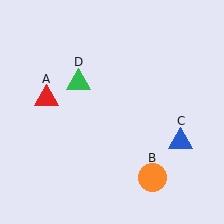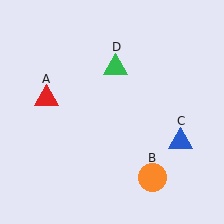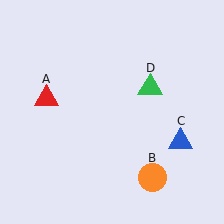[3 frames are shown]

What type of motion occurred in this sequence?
The green triangle (object D) rotated clockwise around the center of the scene.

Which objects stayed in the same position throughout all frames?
Red triangle (object A) and orange circle (object B) and blue triangle (object C) remained stationary.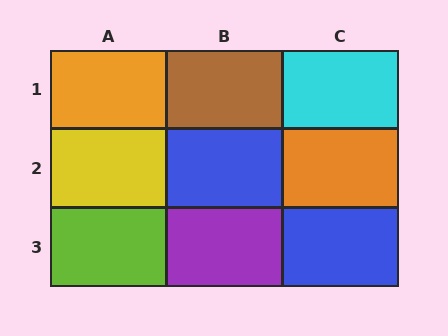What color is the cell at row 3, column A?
Lime.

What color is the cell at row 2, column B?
Blue.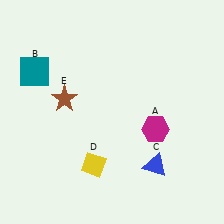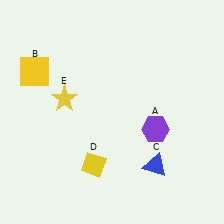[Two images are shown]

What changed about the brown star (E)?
In Image 1, E is brown. In Image 2, it changed to yellow.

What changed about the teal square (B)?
In Image 1, B is teal. In Image 2, it changed to yellow.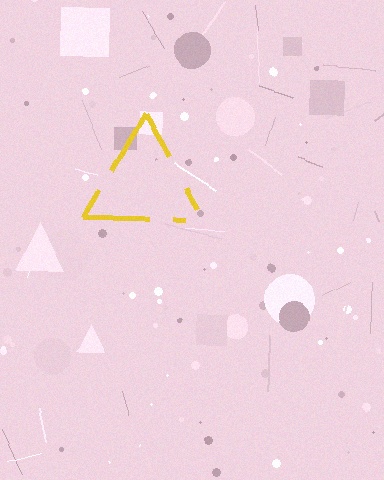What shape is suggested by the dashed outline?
The dashed outline suggests a triangle.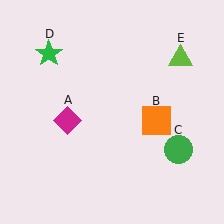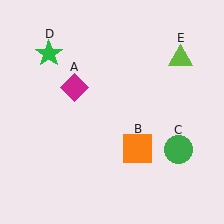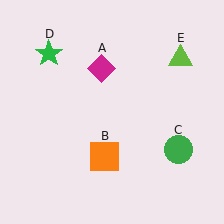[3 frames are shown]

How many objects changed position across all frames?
2 objects changed position: magenta diamond (object A), orange square (object B).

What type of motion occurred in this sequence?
The magenta diamond (object A), orange square (object B) rotated clockwise around the center of the scene.